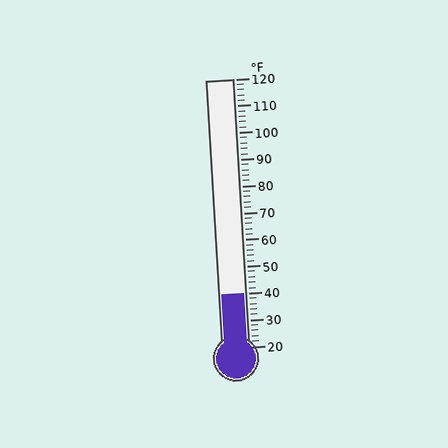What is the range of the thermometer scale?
The thermometer scale ranges from 20°F to 120°F.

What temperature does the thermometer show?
The thermometer shows approximately 40°F.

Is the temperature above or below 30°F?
The temperature is above 30°F.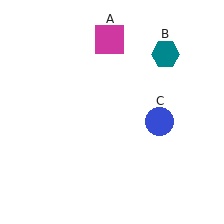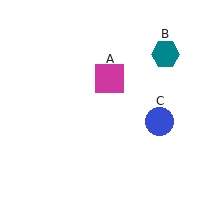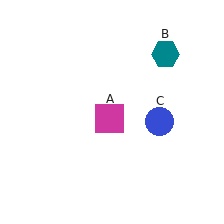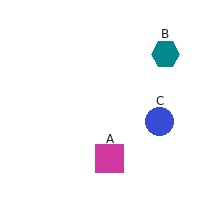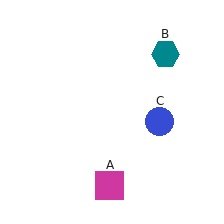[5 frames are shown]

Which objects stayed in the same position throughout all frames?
Teal hexagon (object B) and blue circle (object C) remained stationary.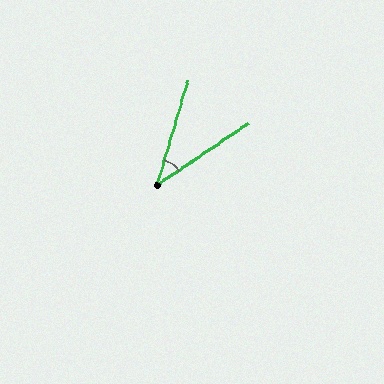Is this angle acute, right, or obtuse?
It is acute.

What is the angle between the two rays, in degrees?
Approximately 39 degrees.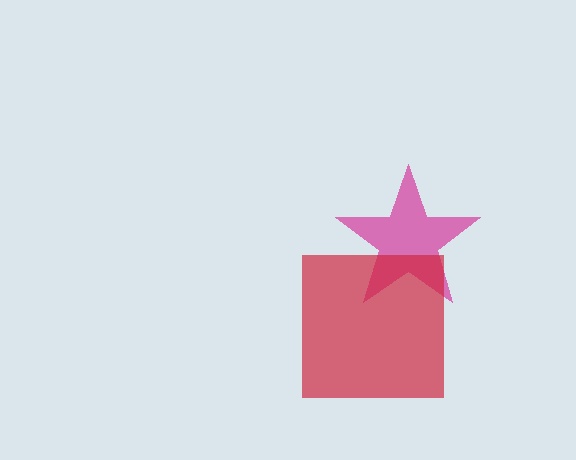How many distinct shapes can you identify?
There are 2 distinct shapes: a magenta star, a red square.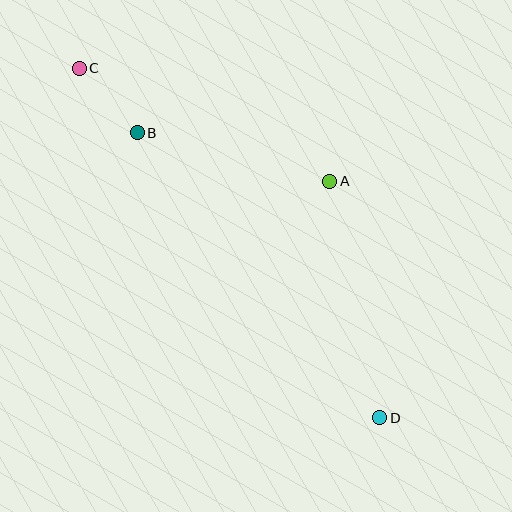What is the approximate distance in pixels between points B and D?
The distance between B and D is approximately 374 pixels.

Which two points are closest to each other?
Points B and C are closest to each other.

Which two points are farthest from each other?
Points C and D are farthest from each other.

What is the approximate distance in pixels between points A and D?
The distance between A and D is approximately 242 pixels.